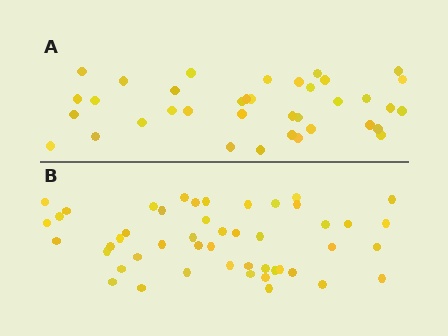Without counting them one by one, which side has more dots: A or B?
Region B (the bottom region) has more dots.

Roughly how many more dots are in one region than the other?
Region B has roughly 12 or so more dots than region A.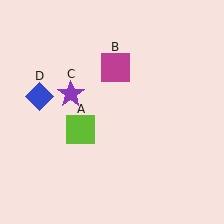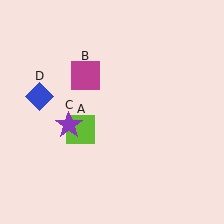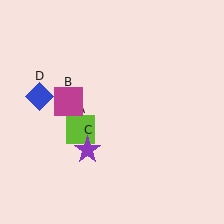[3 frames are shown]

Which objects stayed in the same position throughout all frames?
Lime square (object A) and blue diamond (object D) remained stationary.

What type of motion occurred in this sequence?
The magenta square (object B), purple star (object C) rotated counterclockwise around the center of the scene.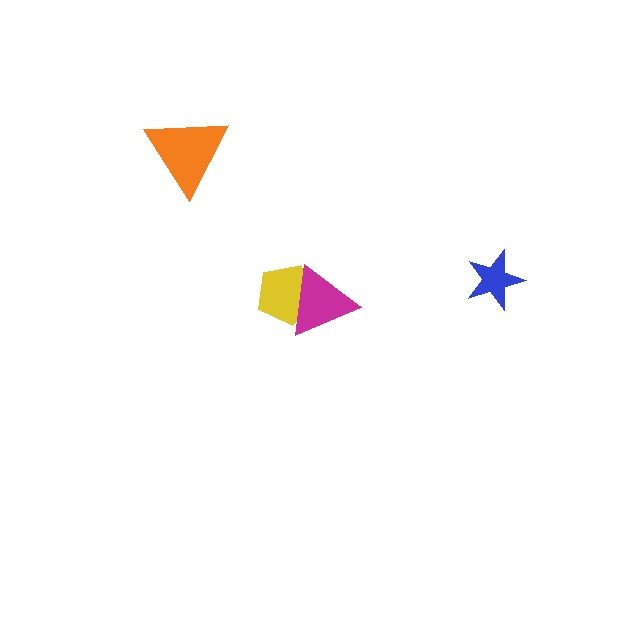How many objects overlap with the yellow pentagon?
1 object overlaps with the yellow pentagon.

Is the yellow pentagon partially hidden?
Yes, it is partially covered by another shape.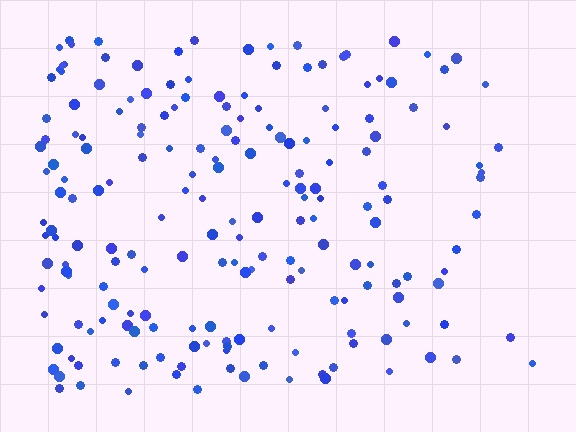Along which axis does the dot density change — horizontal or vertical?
Horizontal.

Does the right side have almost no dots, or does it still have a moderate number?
Still a moderate number, just noticeably fewer than the left.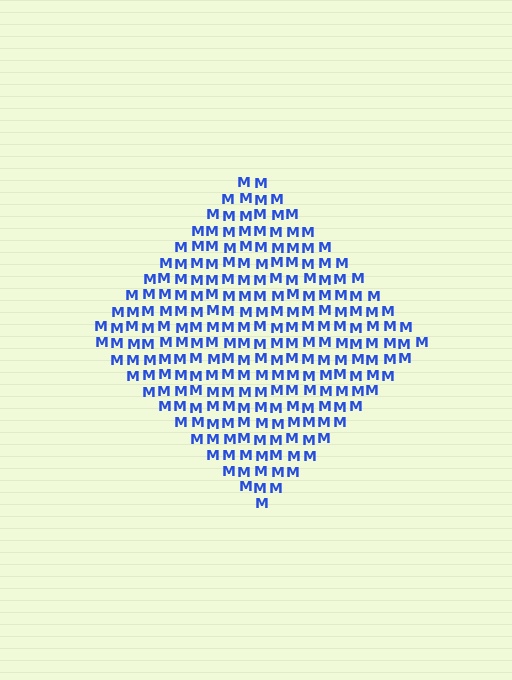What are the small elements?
The small elements are letter M's.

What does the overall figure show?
The overall figure shows a diamond.